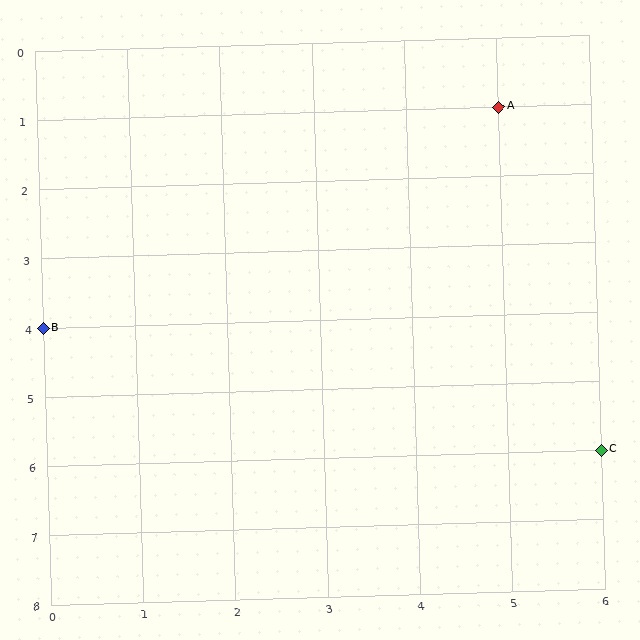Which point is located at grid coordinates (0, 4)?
Point B is at (0, 4).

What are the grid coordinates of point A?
Point A is at grid coordinates (5, 1).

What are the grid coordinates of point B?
Point B is at grid coordinates (0, 4).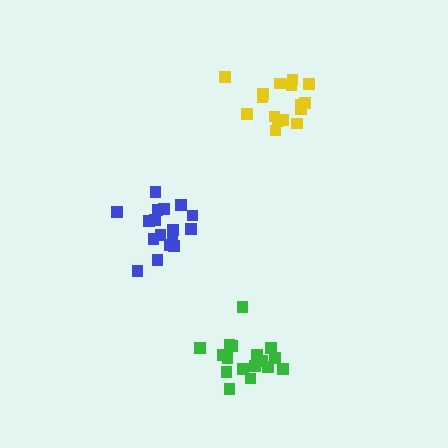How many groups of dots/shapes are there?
There are 3 groups.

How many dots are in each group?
Group 1: 17 dots, Group 2: 17 dots, Group 3: 17 dots (51 total).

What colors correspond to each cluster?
The clusters are colored: green, blue, yellow.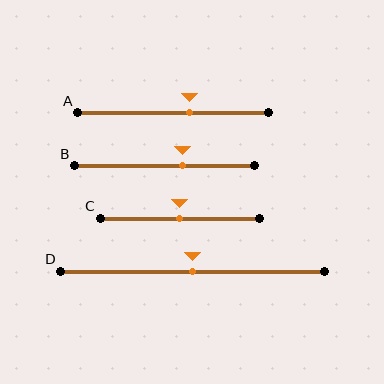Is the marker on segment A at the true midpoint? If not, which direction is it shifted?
No, the marker on segment A is shifted to the right by about 9% of the segment length.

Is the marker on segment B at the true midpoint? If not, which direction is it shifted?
No, the marker on segment B is shifted to the right by about 10% of the segment length.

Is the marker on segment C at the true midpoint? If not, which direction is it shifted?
Yes, the marker on segment C is at the true midpoint.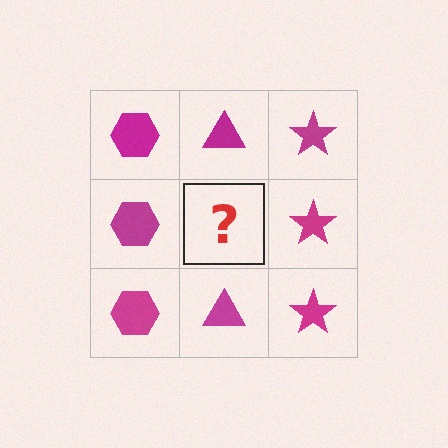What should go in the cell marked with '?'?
The missing cell should contain a magenta triangle.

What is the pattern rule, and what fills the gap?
The rule is that each column has a consistent shape. The gap should be filled with a magenta triangle.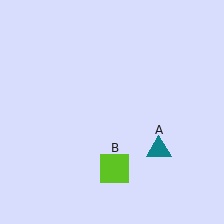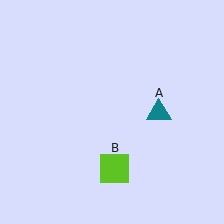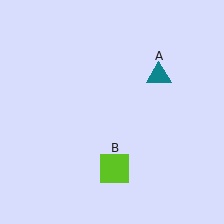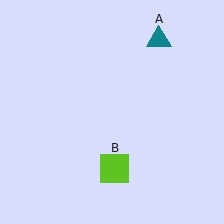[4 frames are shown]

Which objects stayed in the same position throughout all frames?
Lime square (object B) remained stationary.